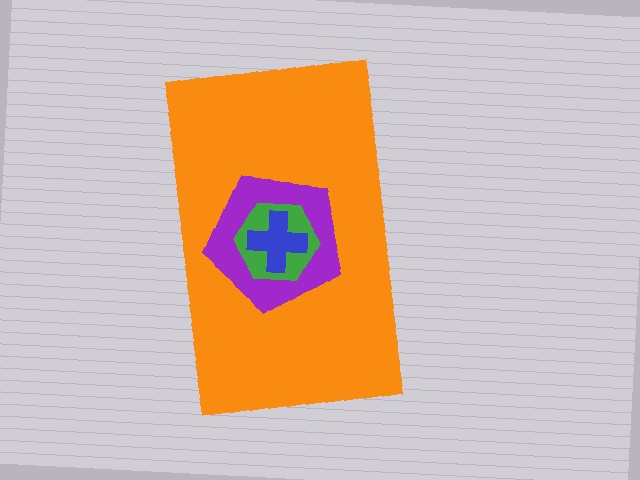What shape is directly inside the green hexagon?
The blue cross.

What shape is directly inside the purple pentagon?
The green hexagon.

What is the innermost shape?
The blue cross.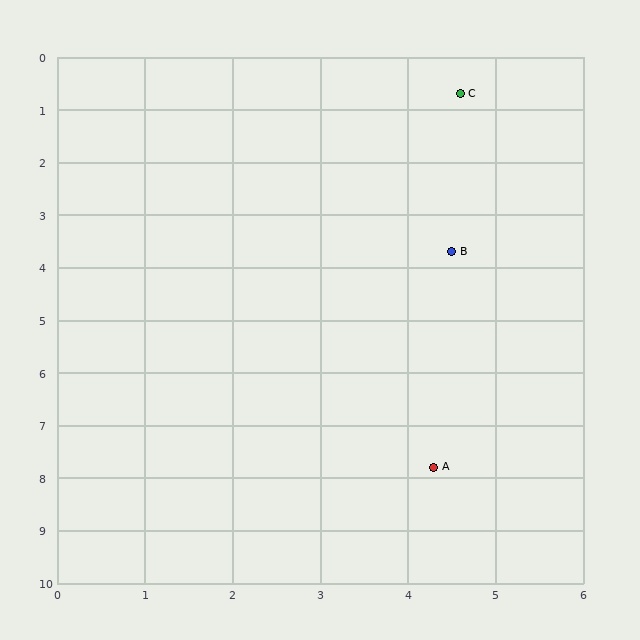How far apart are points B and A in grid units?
Points B and A are about 4.1 grid units apart.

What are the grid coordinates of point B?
Point B is at approximately (4.5, 3.7).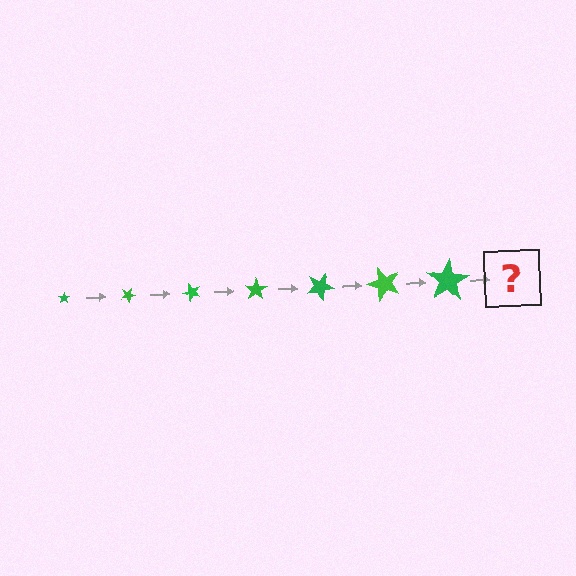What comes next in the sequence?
The next element should be a star, larger than the previous one and rotated 175 degrees from the start.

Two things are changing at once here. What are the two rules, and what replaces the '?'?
The two rules are that the star grows larger each step and it rotates 25 degrees each step. The '?' should be a star, larger than the previous one and rotated 175 degrees from the start.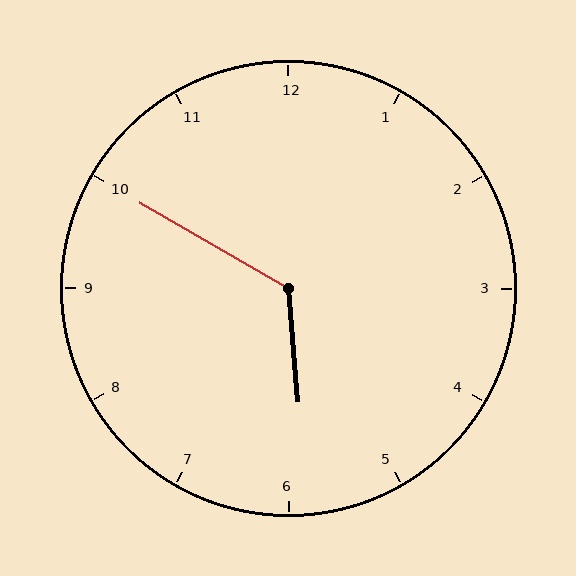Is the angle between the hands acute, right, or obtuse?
It is obtuse.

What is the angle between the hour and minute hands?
Approximately 125 degrees.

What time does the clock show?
5:50.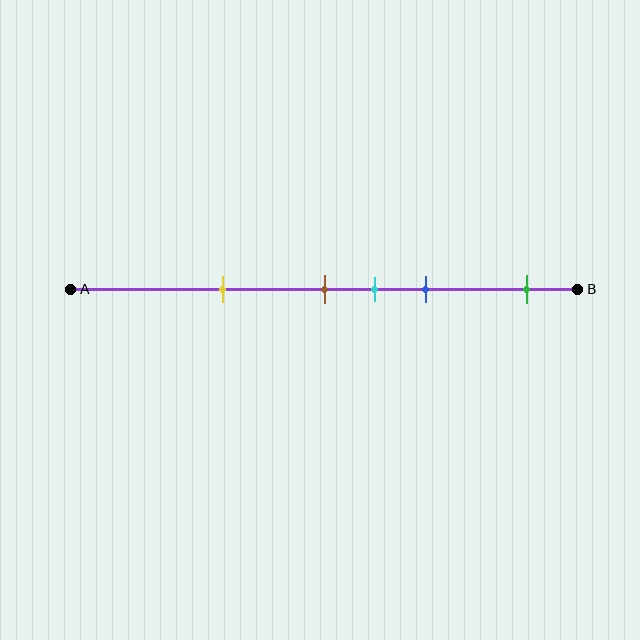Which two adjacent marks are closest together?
The brown and cyan marks are the closest adjacent pair.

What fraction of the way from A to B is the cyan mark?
The cyan mark is approximately 60% (0.6) of the way from A to B.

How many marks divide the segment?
There are 5 marks dividing the segment.